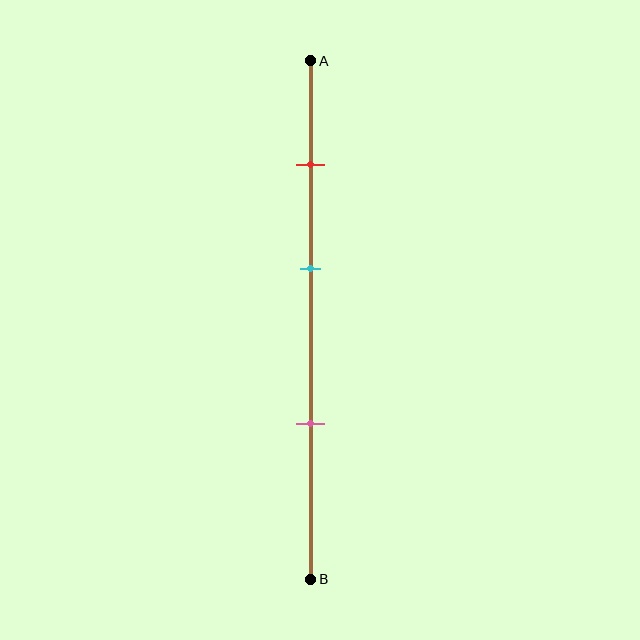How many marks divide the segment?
There are 3 marks dividing the segment.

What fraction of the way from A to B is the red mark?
The red mark is approximately 20% (0.2) of the way from A to B.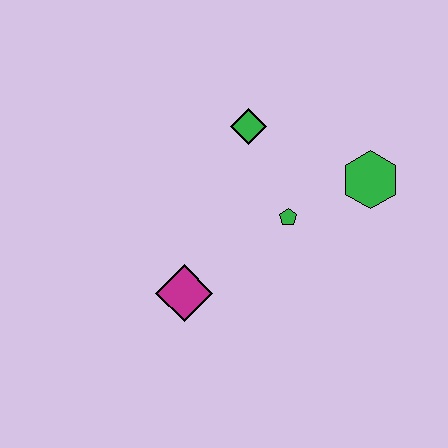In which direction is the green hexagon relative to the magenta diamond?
The green hexagon is to the right of the magenta diamond.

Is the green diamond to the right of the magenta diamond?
Yes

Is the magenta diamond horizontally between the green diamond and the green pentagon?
No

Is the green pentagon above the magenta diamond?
Yes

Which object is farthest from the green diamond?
The magenta diamond is farthest from the green diamond.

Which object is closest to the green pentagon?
The green hexagon is closest to the green pentagon.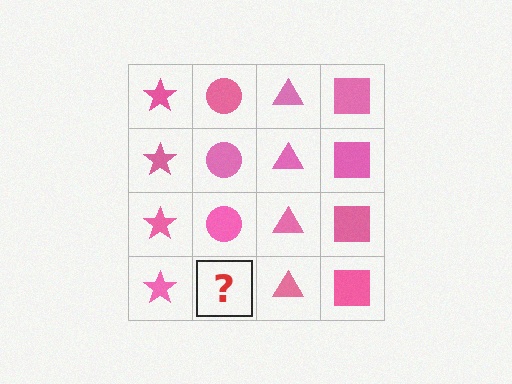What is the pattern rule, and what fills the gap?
The rule is that each column has a consistent shape. The gap should be filled with a pink circle.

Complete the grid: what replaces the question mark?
The question mark should be replaced with a pink circle.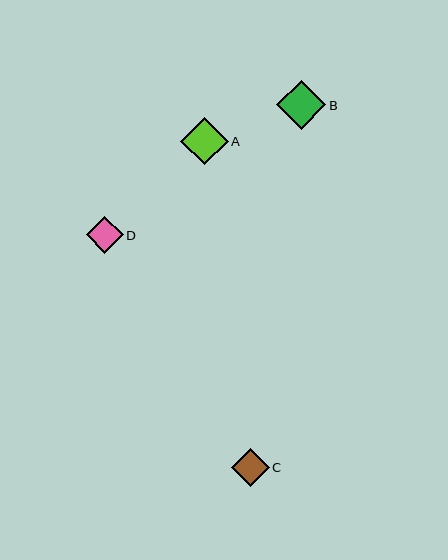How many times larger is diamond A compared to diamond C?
Diamond A is approximately 1.3 times the size of diamond C.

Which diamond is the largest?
Diamond B is the largest with a size of approximately 49 pixels.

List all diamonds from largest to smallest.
From largest to smallest: B, A, C, D.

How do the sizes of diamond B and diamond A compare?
Diamond B and diamond A are approximately the same size.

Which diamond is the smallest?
Diamond D is the smallest with a size of approximately 36 pixels.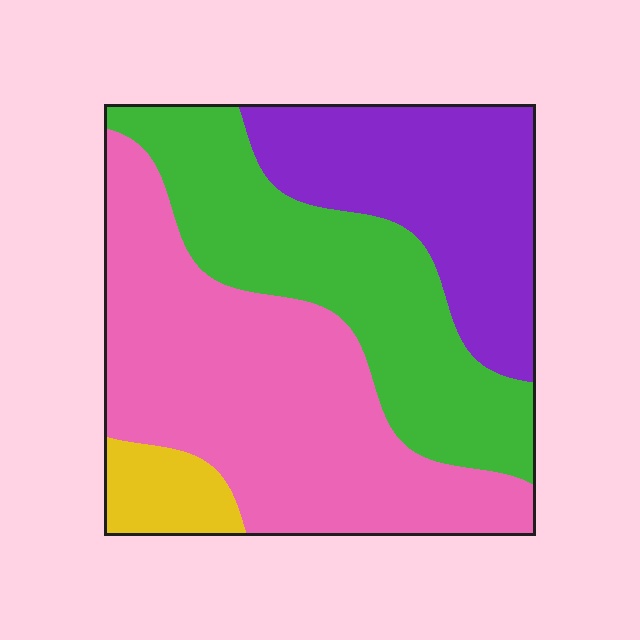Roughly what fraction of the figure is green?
Green covers about 30% of the figure.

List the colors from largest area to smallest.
From largest to smallest: pink, green, purple, yellow.